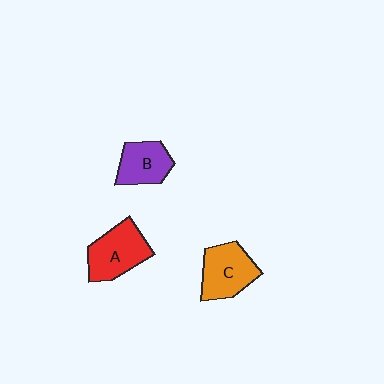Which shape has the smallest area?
Shape B (purple).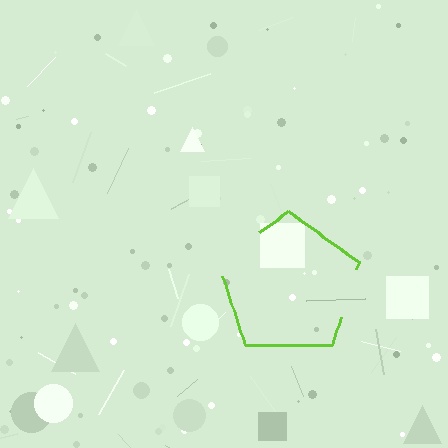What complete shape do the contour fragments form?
The contour fragments form a pentagon.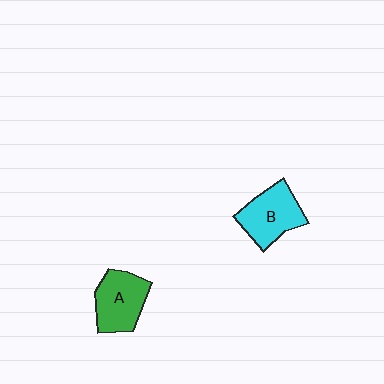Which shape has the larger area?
Shape B (cyan).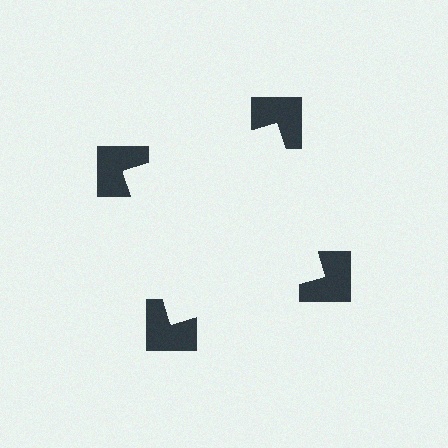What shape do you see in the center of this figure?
An illusory square — its edges are inferred from the aligned wedge cuts in the notched squares, not physically drawn.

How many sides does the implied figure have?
4 sides.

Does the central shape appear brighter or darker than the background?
It typically appears slightly brighter than the background, even though no actual brightness change is drawn.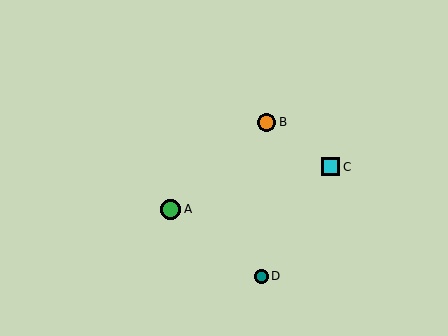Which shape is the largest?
The green circle (labeled A) is the largest.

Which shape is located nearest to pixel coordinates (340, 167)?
The cyan square (labeled C) at (331, 167) is nearest to that location.